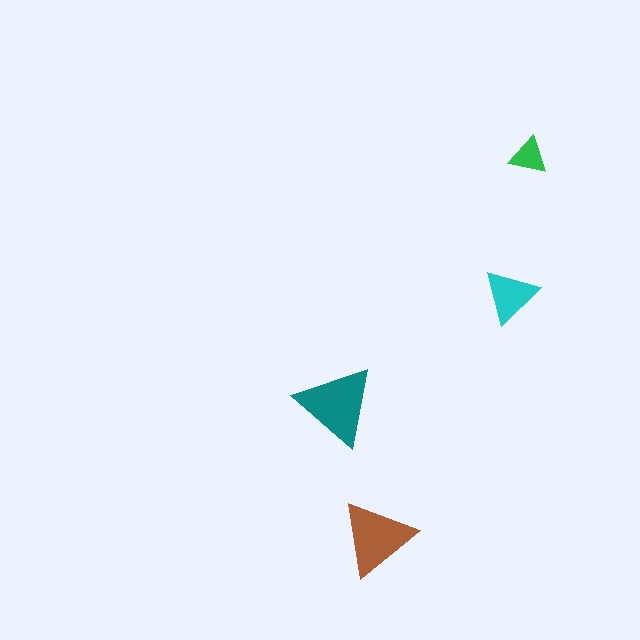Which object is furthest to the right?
The green triangle is rightmost.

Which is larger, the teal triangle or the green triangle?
The teal one.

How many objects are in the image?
There are 4 objects in the image.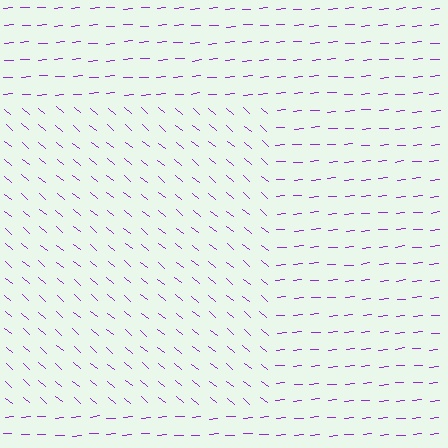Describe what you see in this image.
The image is filled with small purple line segments. A rectangle region in the image has lines oriented differently from the surrounding lines, creating a visible texture boundary.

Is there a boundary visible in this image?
Yes, there is a texture boundary formed by a change in line orientation.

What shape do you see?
I see a rectangle.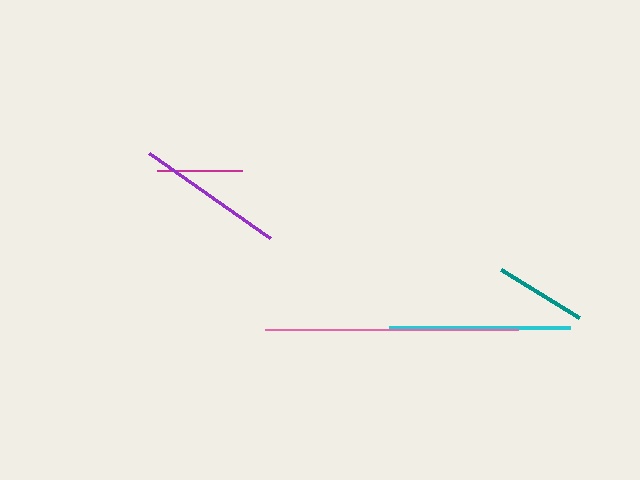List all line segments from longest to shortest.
From longest to shortest: pink, cyan, purple, teal, magenta.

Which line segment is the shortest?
The magenta line is the shortest at approximately 85 pixels.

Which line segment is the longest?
The pink line is the longest at approximately 253 pixels.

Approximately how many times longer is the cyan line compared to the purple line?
The cyan line is approximately 1.2 times the length of the purple line.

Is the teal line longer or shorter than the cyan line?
The cyan line is longer than the teal line.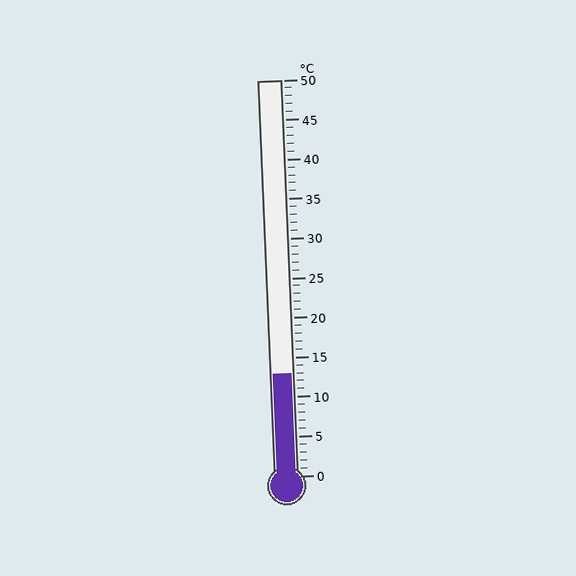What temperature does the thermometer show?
The thermometer shows approximately 13°C.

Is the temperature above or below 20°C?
The temperature is below 20°C.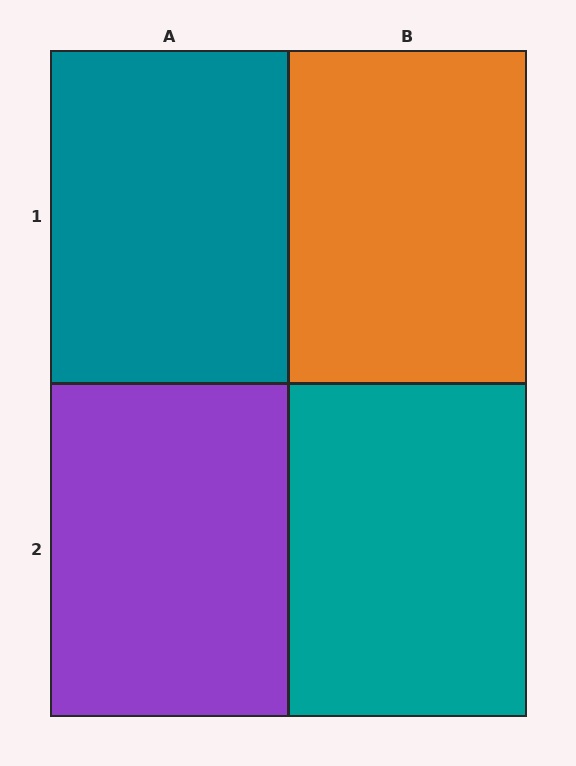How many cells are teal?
2 cells are teal.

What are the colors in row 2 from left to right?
Purple, teal.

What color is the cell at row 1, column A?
Teal.